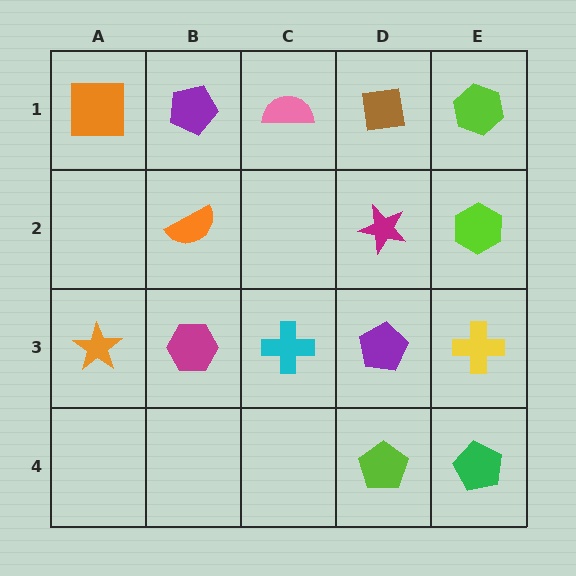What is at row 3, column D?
A purple pentagon.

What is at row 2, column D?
A magenta star.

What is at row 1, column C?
A pink semicircle.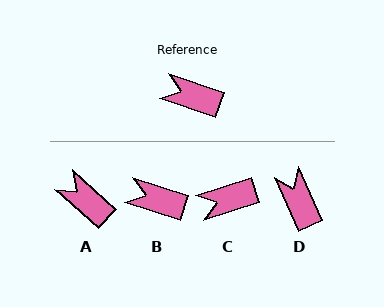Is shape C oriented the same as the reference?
No, it is off by about 37 degrees.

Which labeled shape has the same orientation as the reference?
B.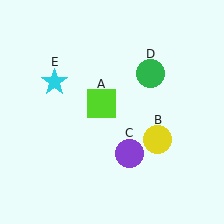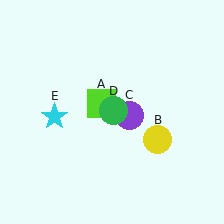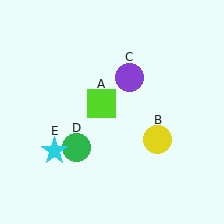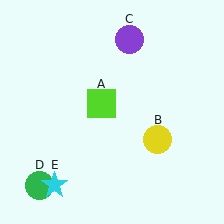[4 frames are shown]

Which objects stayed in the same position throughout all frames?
Lime square (object A) and yellow circle (object B) remained stationary.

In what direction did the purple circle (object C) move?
The purple circle (object C) moved up.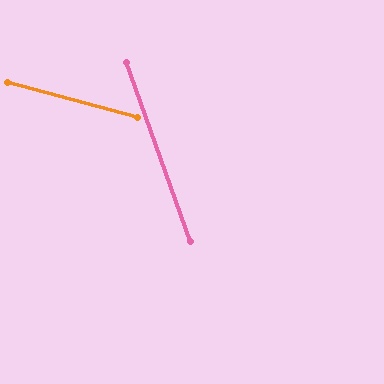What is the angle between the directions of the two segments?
Approximately 55 degrees.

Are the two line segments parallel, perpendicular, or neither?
Neither parallel nor perpendicular — they differ by about 55°.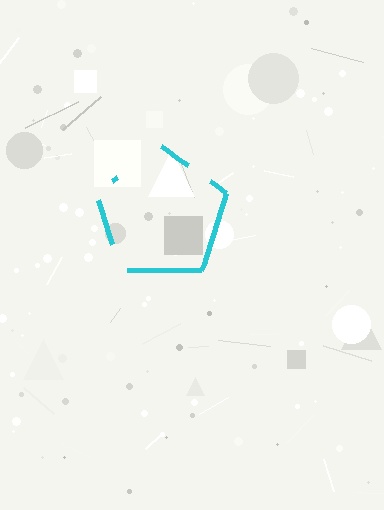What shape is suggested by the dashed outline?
The dashed outline suggests a pentagon.